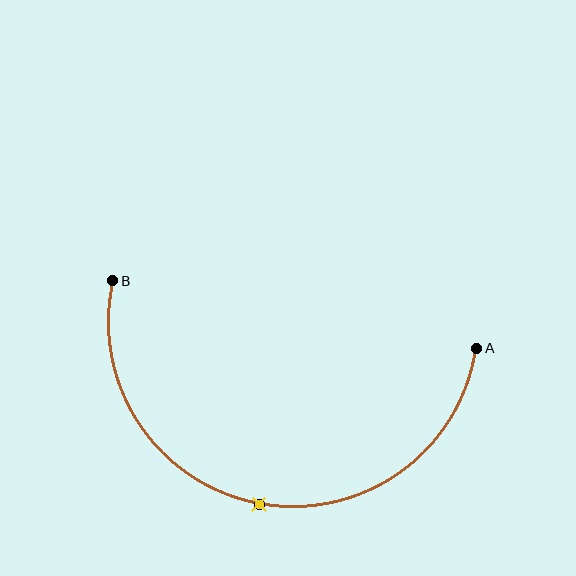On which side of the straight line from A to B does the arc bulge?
The arc bulges below the straight line connecting A and B.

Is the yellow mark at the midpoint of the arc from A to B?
Yes. The yellow mark lies on the arc at equal arc-length from both A and B — it is the arc midpoint.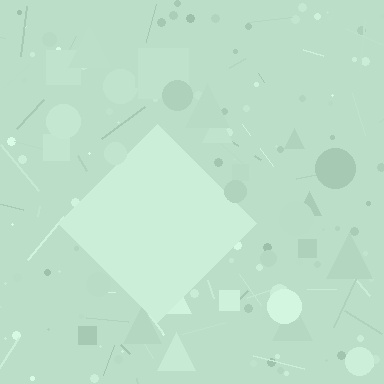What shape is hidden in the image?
A diamond is hidden in the image.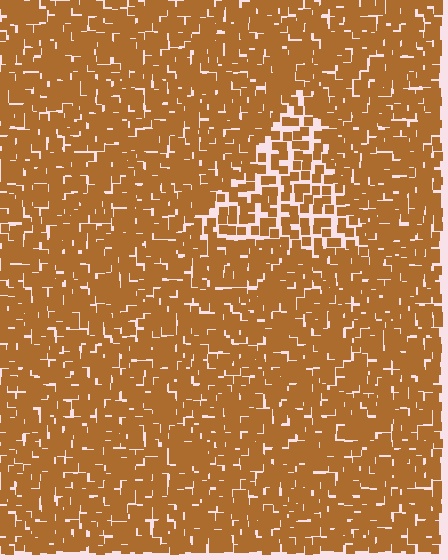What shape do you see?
I see a triangle.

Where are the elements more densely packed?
The elements are more densely packed outside the triangle boundary.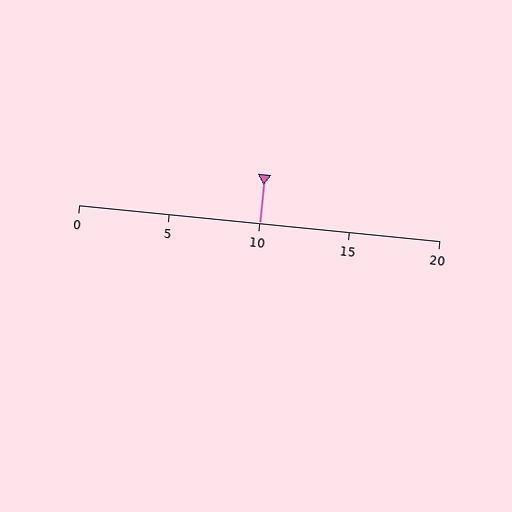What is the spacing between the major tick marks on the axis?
The major ticks are spaced 5 apart.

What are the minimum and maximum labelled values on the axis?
The axis runs from 0 to 20.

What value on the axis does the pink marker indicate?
The marker indicates approximately 10.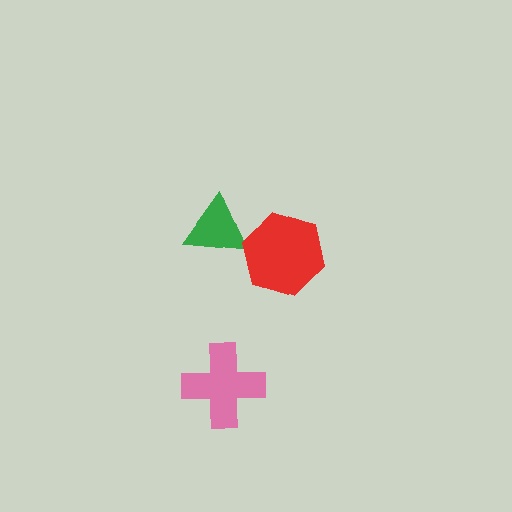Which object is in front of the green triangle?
The red hexagon is in front of the green triangle.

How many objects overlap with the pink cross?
0 objects overlap with the pink cross.